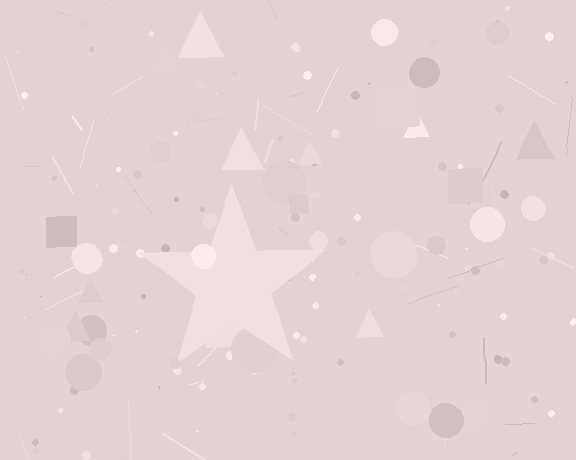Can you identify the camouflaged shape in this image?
The camouflaged shape is a star.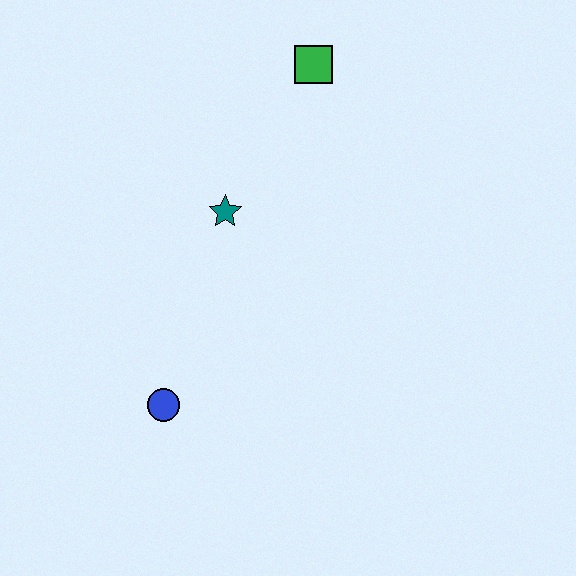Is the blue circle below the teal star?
Yes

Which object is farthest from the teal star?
The blue circle is farthest from the teal star.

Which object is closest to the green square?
The teal star is closest to the green square.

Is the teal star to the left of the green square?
Yes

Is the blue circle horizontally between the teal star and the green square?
No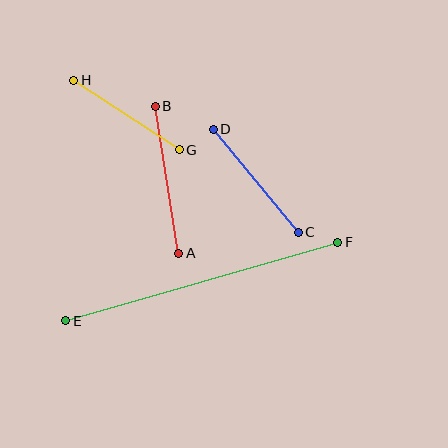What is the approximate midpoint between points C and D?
The midpoint is at approximately (256, 181) pixels.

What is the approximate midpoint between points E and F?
The midpoint is at approximately (202, 282) pixels.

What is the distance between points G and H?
The distance is approximately 126 pixels.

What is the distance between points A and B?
The distance is approximately 149 pixels.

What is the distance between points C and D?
The distance is approximately 134 pixels.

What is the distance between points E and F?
The distance is approximately 283 pixels.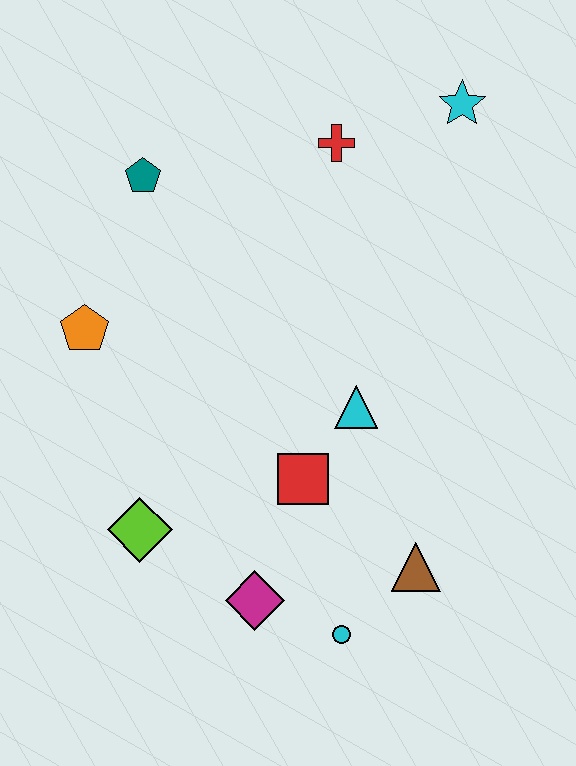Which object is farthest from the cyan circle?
The cyan star is farthest from the cyan circle.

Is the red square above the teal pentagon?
No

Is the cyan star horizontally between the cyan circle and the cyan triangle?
No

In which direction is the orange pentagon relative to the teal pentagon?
The orange pentagon is below the teal pentagon.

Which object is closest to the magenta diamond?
The cyan circle is closest to the magenta diamond.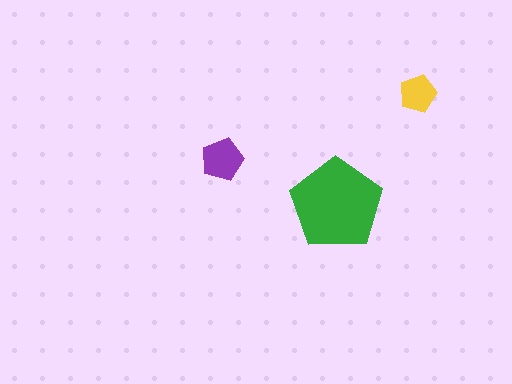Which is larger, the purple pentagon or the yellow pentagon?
The purple one.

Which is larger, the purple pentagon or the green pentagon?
The green one.